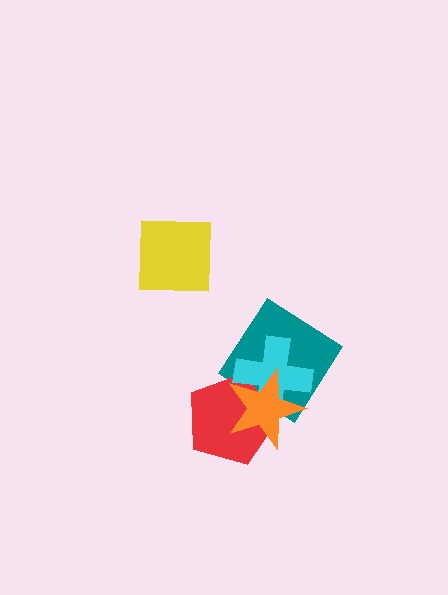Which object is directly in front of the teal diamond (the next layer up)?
The red pentagon is directly in front of the teal diamond.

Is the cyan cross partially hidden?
Yes, it is partially covered by another shape.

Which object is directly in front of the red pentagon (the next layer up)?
The cyan cross is directly in front of the red pentagon.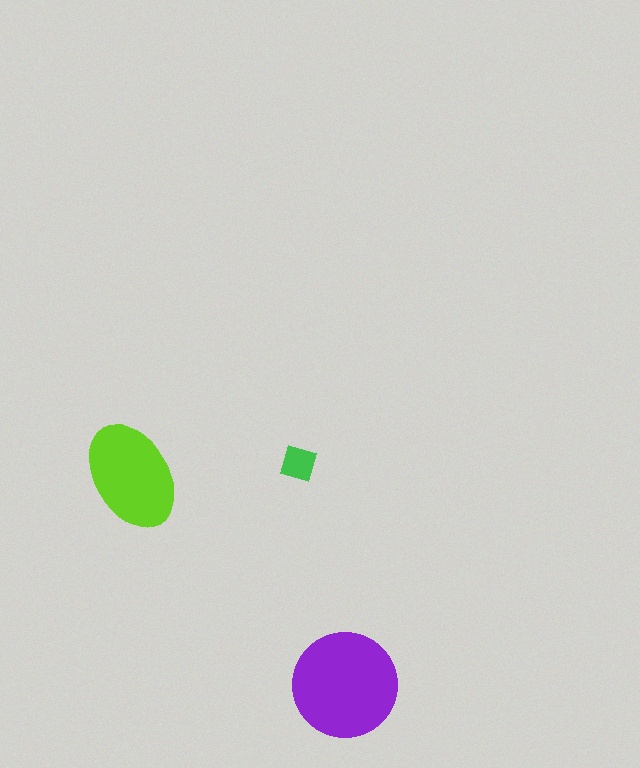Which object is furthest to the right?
The purple circle is rightmost.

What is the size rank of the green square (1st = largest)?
3rd.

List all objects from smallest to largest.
The green square, the lime ellipse, the purple circle.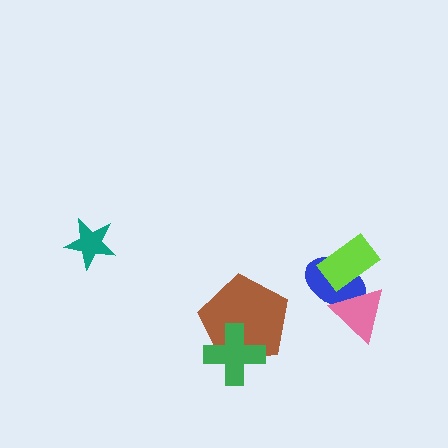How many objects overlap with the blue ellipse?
2 objects overlap with the blue ellipse.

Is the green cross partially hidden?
No, no other shape covers it.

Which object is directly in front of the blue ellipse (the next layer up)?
The lime rectangle is directly in front of the blue ellipse.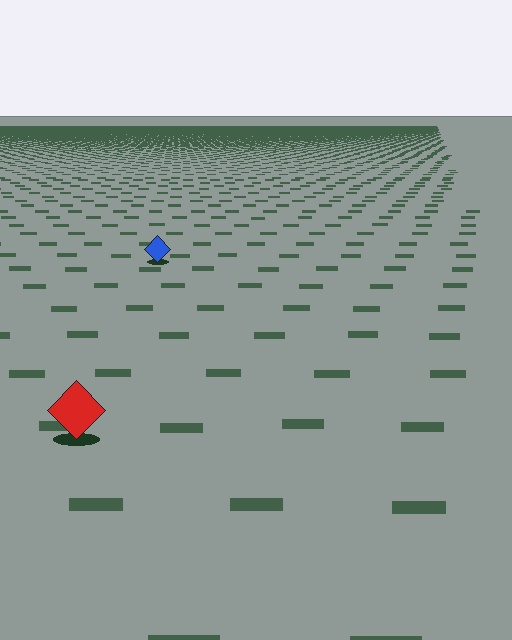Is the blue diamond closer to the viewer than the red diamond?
No. The red diamond is closer — you can tell from the texture gradient: the ground texture is coarser near it.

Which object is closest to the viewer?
The red diamond is closest. The texture marks near it are larger and more spread out.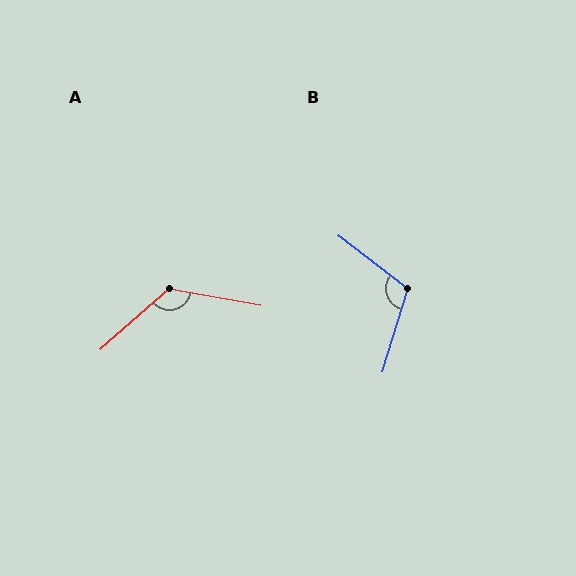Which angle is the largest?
A, at approximately 128 degrees.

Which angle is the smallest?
B, at approximately 111 degrees.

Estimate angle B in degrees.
Approximately 111 degrees.